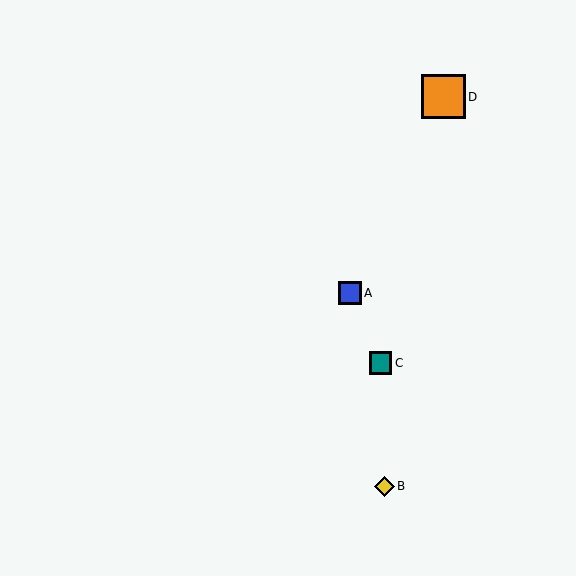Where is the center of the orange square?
The center of the orange square is at (443, 97).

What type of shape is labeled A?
Shape A is a blue square.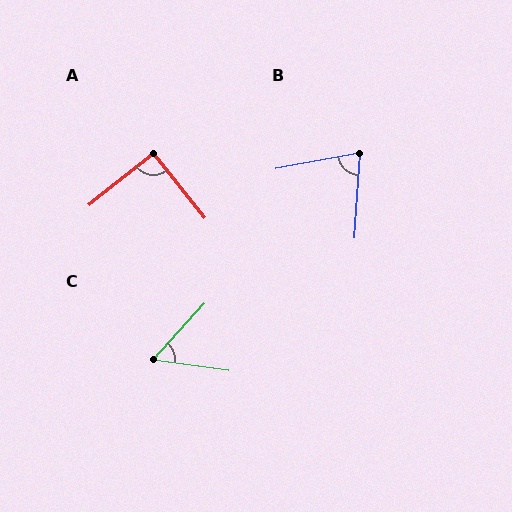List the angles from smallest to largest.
C (56°), B (75°), A (90°).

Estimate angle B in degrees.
Approximately 75 degrees.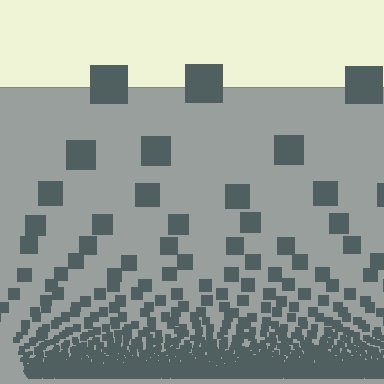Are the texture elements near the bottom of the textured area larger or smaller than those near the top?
Smaller. The gradient is inverted — elements near the bottom are smaller and denser.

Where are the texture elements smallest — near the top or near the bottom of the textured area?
Near the bottom.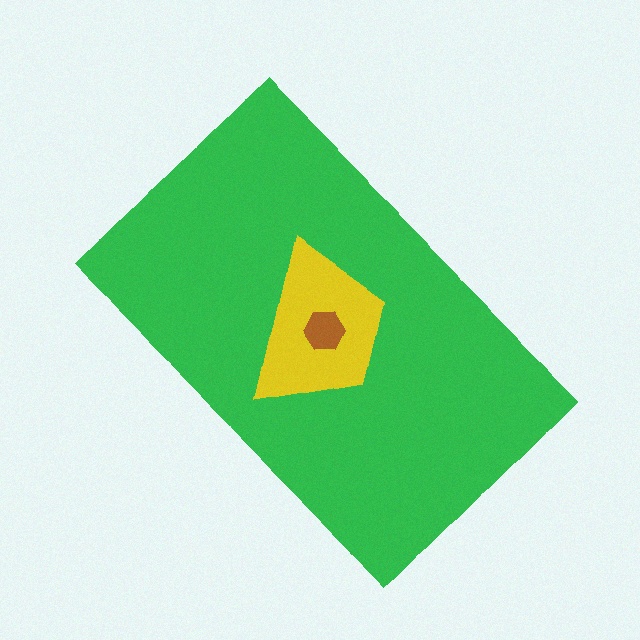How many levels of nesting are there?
3.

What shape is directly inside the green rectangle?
The yellow trapezoid.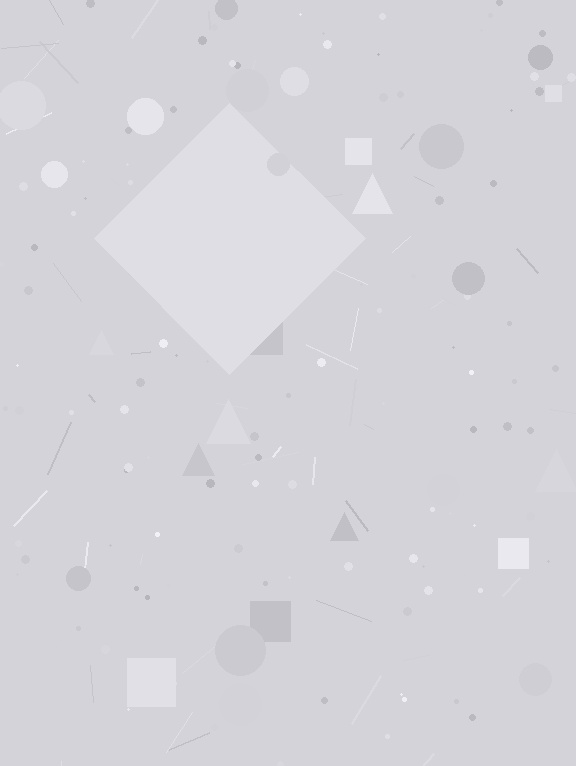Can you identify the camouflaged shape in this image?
The camouflaged shape is a diamond.